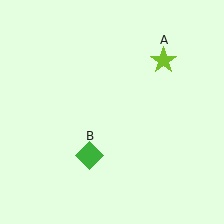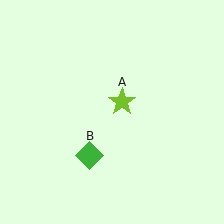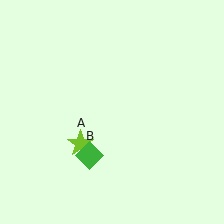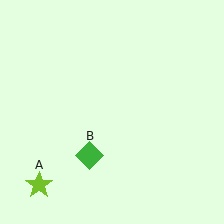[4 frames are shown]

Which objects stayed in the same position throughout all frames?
Green diamond (object B) remained stationary.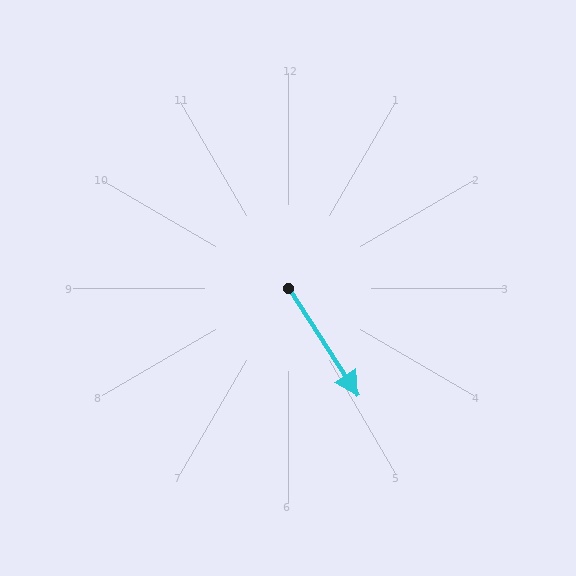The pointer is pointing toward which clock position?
Roughly 5 o'clock.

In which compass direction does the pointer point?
Southeast.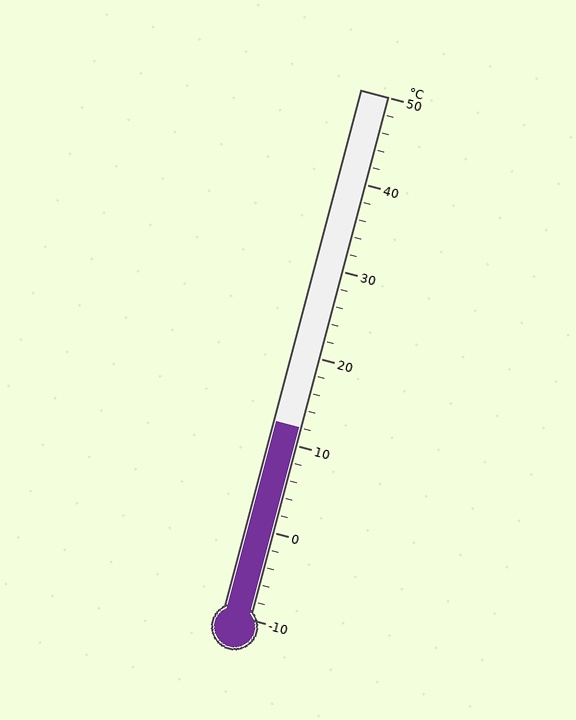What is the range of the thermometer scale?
The thermometer scale ranges from -10°C to 50°C.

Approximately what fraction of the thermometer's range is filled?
The thermometer is filled to approximately 35% of its range.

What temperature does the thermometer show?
The thermometer shows approximately 12°C.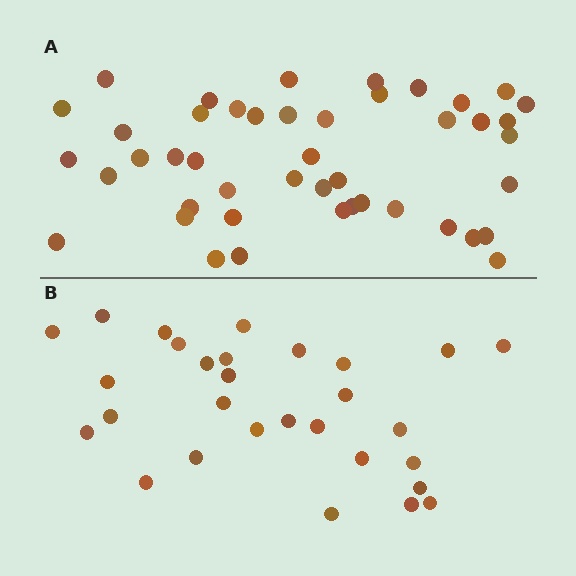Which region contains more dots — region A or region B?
Region A (the top region) has more dots.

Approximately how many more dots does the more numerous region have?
Region A has approximately 15 more dots than region B.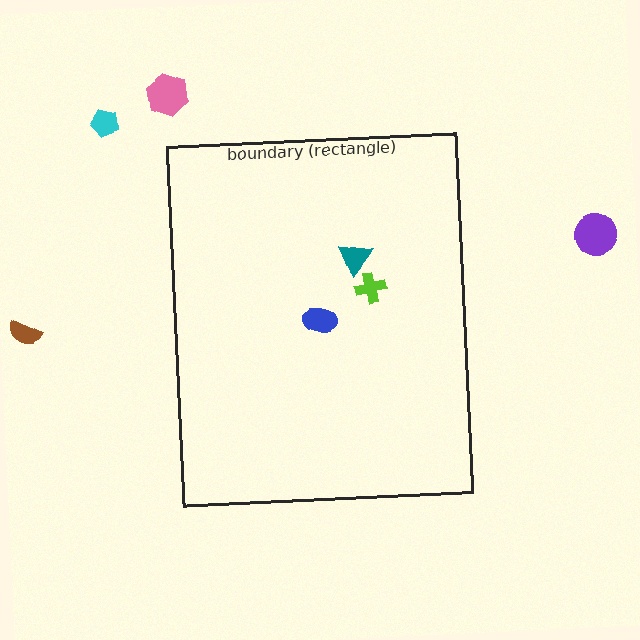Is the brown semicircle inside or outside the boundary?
Outside.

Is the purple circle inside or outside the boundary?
Outside.